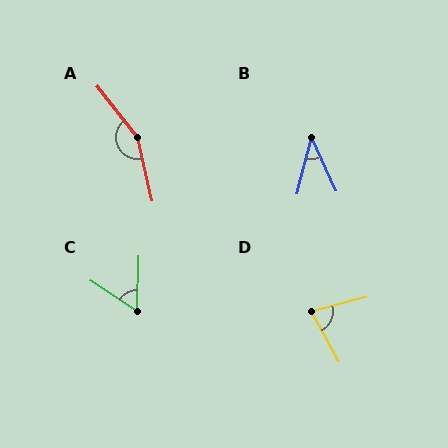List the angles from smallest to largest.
B (39°), C (58°), D (76°), A (155°).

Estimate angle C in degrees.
Approximately 58 degrees.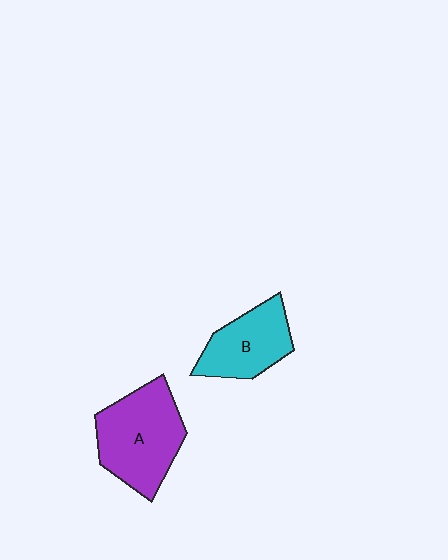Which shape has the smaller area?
Shape B (cyan).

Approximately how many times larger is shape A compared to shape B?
Approximately 1.4 times.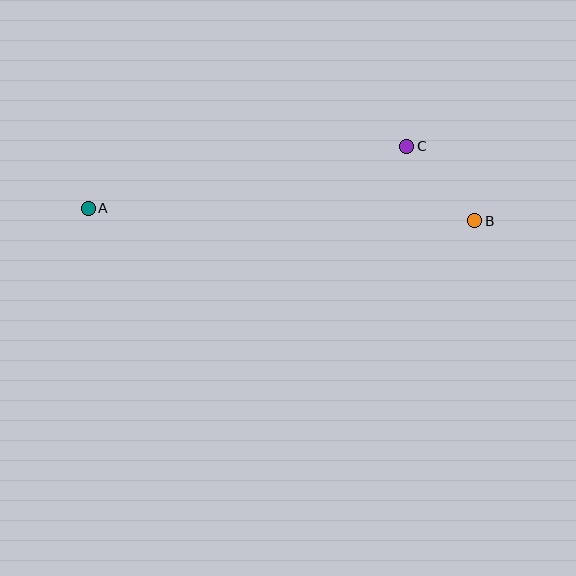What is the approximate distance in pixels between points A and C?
The distance between A and C is approximately 324 pixels.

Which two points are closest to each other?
Points B and C are closest to each other.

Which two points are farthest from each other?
Points A and B are farthest from each other.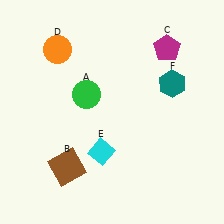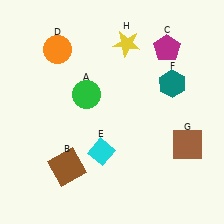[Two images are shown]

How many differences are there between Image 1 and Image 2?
There are 2 differences between the two images.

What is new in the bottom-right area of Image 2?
A brown square (G) was added in the bottom-right area of Image 2.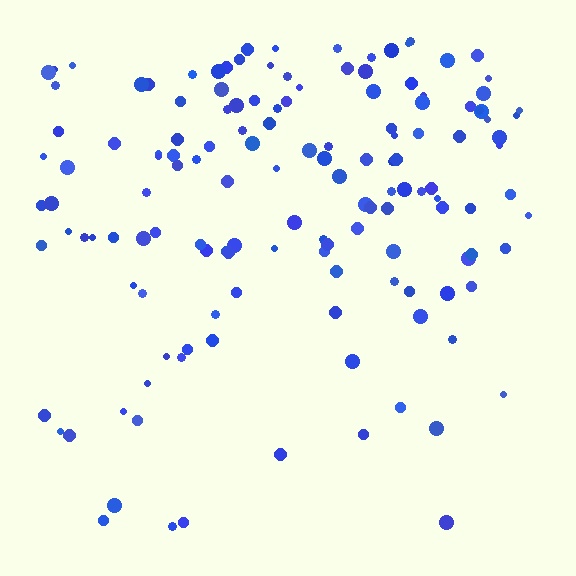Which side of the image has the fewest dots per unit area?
The bottom.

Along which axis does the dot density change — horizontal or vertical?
Vertical.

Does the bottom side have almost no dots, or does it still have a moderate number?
Still a moderate number, just noticeably fewer than the top.